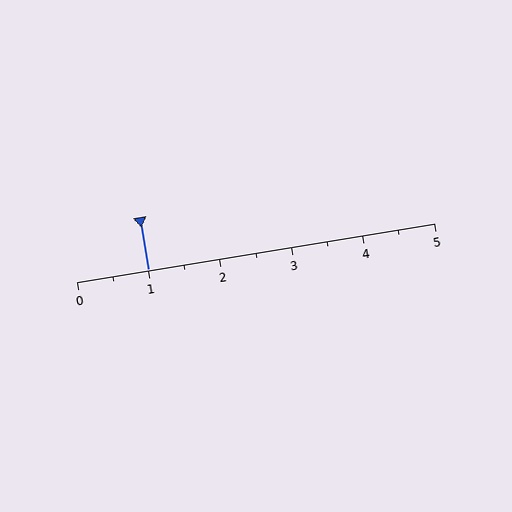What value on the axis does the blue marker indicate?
The marker indicates approximately 1.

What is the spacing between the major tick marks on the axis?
The major ticks are spaced 1 apart.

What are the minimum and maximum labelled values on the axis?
The axis runs from 0 to 5.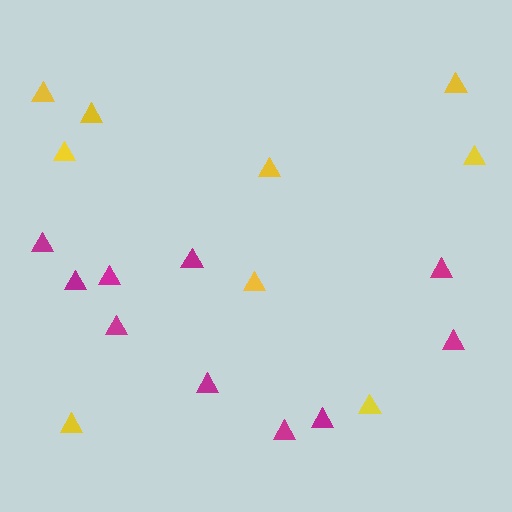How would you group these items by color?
There are 2 groups: one group of yellow triangles (9) and one group of magenta triangles (10).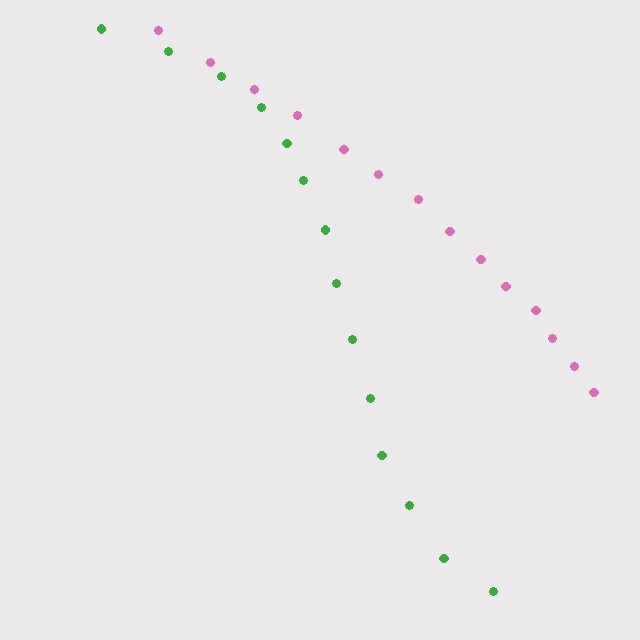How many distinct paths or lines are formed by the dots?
There are 2 distinct paths.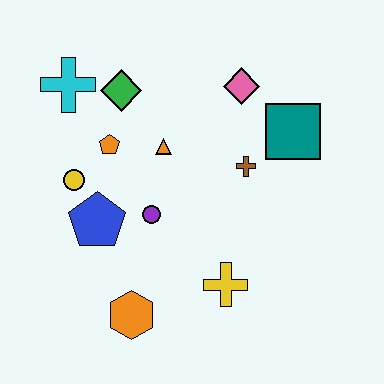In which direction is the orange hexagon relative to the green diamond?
The orange hexagon is below the green diamond.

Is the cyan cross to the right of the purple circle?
No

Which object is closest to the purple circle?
The blue pentagon is closest to the purple circle.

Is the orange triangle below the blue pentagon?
No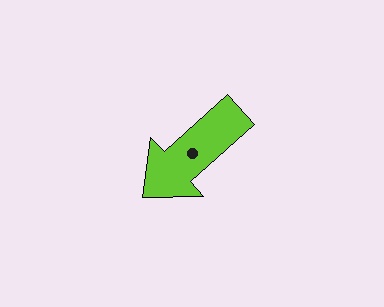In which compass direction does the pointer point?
Southwest.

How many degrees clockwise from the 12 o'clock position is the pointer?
Approximately 228 degrees.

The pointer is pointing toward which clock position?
Roughly 8 o'clock.